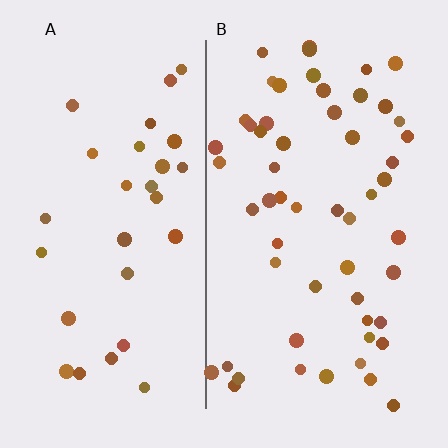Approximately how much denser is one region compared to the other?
Approximately 1.9× — region B over region A.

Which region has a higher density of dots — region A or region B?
B (the right).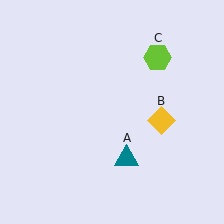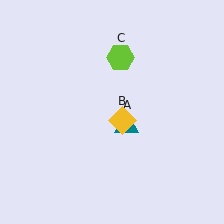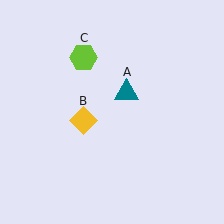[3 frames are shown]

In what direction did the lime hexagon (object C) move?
The lime hexagon (object C) moved left.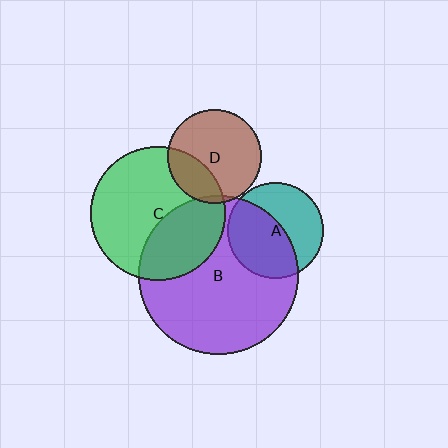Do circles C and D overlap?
Yes.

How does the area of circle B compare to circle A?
Approximately 2.7 times.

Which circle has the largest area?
Circle B (purple).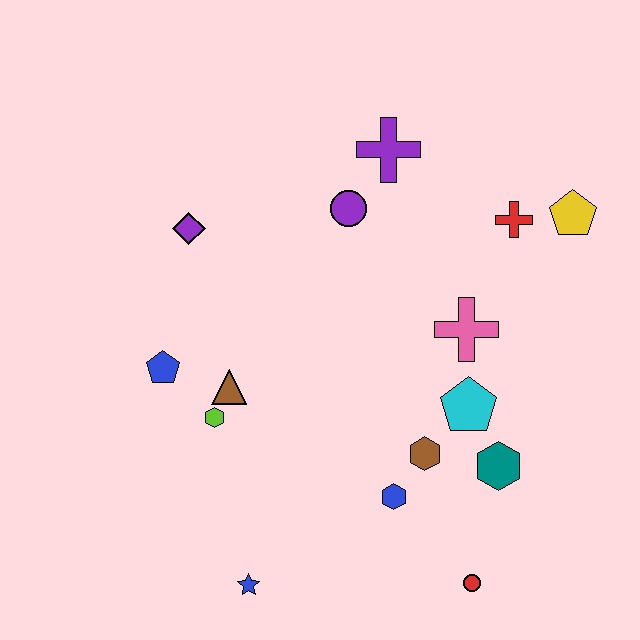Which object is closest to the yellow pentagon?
The red cross is closest to the yellow pentagon.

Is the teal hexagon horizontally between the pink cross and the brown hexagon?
No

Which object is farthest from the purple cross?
The blue star is farthest from the purple cross.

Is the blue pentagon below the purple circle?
Yes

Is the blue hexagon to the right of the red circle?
No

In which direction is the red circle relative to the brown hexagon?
The red circle is below the brown hexagon.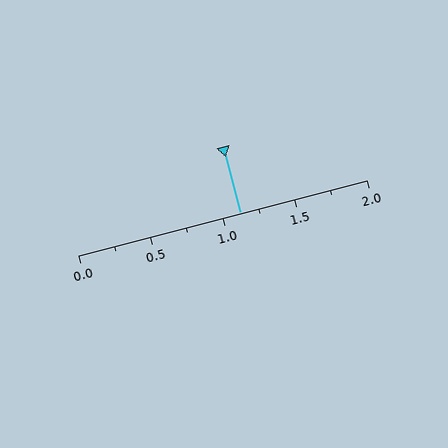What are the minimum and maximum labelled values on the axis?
The axis runs from 0.0 to 2.0.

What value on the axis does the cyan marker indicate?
The marker indicates approximately 1.12.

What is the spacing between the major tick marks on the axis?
The major ticks are spaced 0.5 apart.